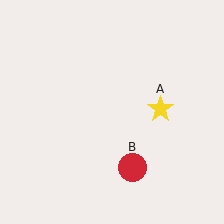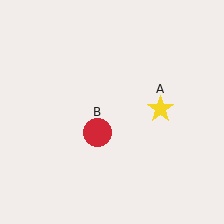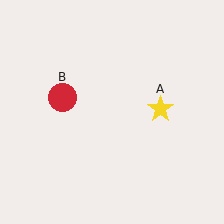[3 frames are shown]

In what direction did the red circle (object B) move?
The red circle (object B) moved up and to the left.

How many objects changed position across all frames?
1 object changed position: red circle (object B).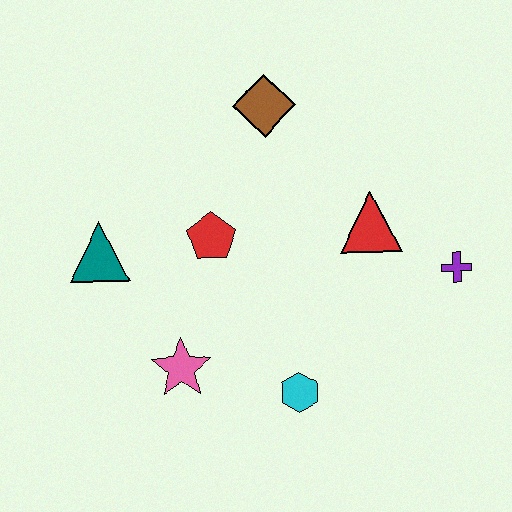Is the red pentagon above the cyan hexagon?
Yes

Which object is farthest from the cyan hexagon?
The brown diamond is farthest from the cyan hexagon.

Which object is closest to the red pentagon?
The teal triangle is closest to the red pentagon.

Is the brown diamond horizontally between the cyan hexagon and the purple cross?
No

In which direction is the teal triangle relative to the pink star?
The teal triangle is above the pink star.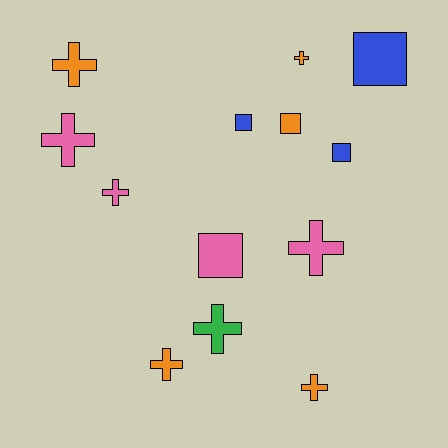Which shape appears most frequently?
Cross, with 8 objects.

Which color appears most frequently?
Orange, with 5 objects.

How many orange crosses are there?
There are 4 orange crosses.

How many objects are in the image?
There are 13 objects.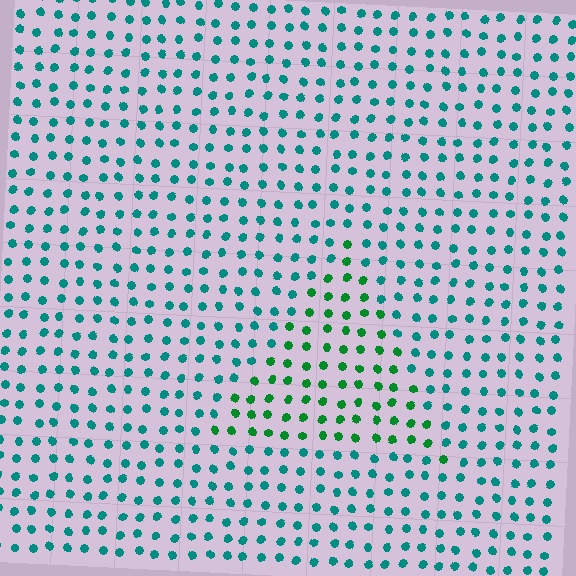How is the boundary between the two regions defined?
The boundary is defined purely by a slight shift in hue (about 39 degrees). Spacing, size, and orientation are identical on both sides.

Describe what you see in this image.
The image is filled with small teal elements in a uniform arrangement. A triangle-shaped region is visible where the elements are tinted to a slightly different hue, forming a subtle color boundary.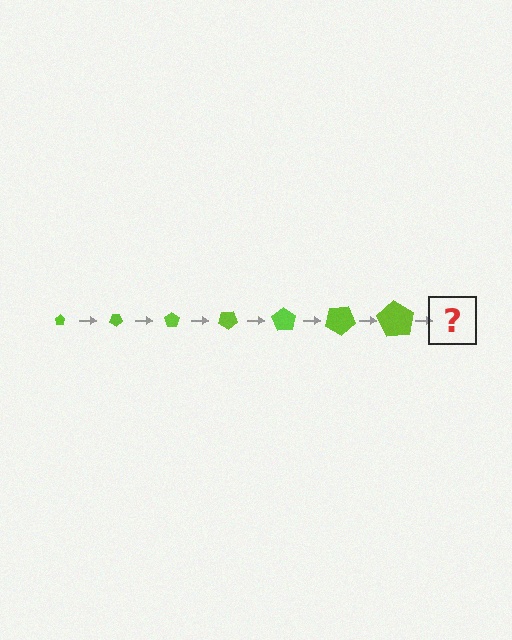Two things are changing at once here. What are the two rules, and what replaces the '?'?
The two rules are that the pentagon grows larger each step and it rotates 35 degrees each step. The '?' should be a pentagon, larger than the previous one and rotated 245 degrees from the start.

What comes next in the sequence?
The next element should be a pentagon, larger than the previous one and rotated 245 degrees from the start.